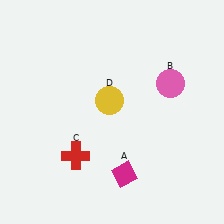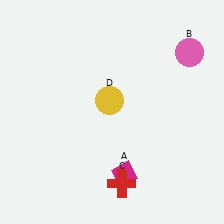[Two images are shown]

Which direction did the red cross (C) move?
The red cross (C) moved right.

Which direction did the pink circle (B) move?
The pink circle (B) moved up.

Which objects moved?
The objects that moved are: the pink circle (B), the red cross (C).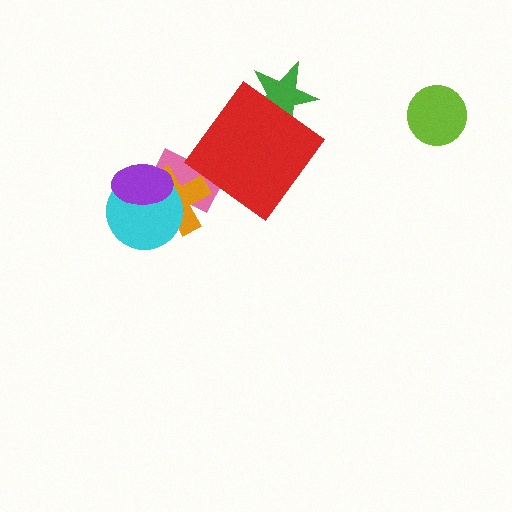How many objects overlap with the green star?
1 object overlaps with the green star.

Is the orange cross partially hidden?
Yes, it is partially covered by another shape.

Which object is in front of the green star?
The red diamond is in front of the green star.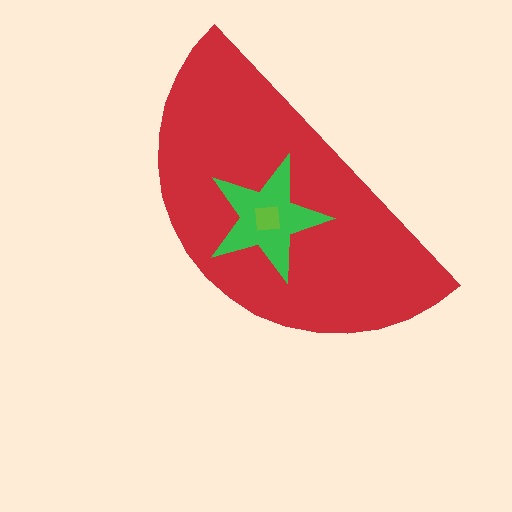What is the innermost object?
The lime square.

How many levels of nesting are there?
3.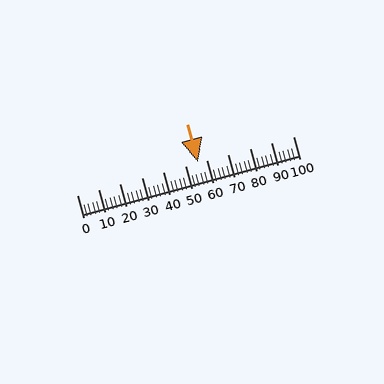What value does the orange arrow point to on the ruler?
The orange arrow points to approximately 56.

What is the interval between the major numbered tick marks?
The major tick marks are spaced 10 units apart.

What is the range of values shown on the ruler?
The ruler shows values from 0 to 100.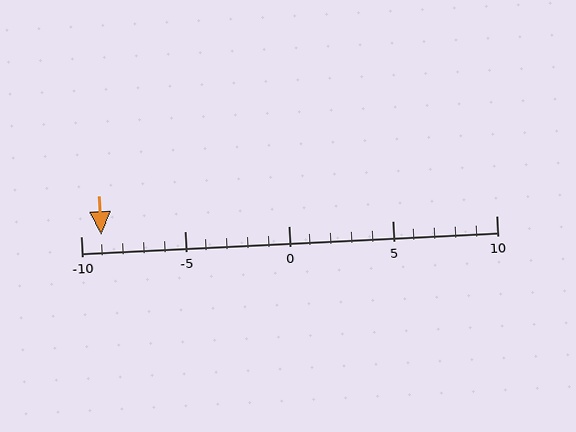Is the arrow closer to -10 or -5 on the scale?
The arrow is closer to -10.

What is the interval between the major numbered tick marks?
The major tick marks are spaced 5 units apart.